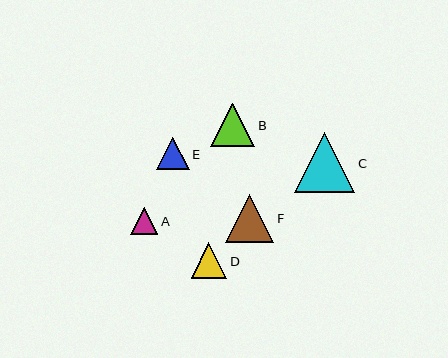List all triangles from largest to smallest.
From largest to smallest: C, F, B, D, E, A.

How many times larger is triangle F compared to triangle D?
Triangle F is approximately 1.4 times the size of triangle D.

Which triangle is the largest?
Triangle C is the largest with a size of approximately 60 pixels.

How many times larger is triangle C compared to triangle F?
Triangle C is approximately 1.2 times the size of triangle F.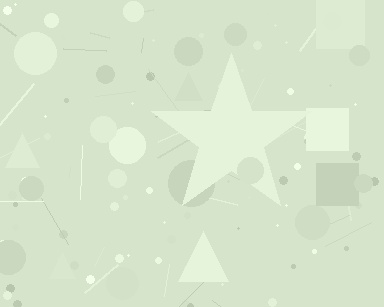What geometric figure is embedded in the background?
A star is embedded in the background.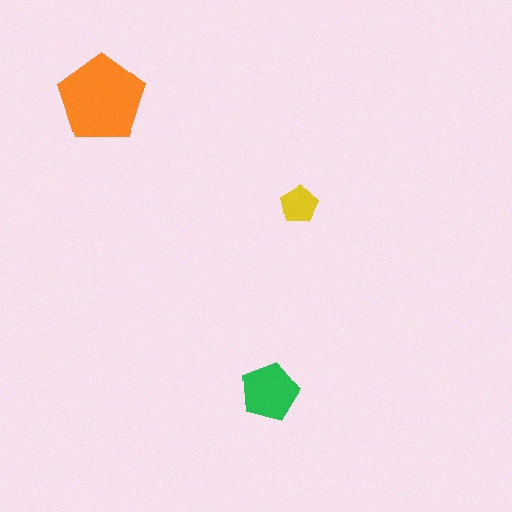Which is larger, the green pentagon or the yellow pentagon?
The green one.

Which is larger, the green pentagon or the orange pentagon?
The orange one.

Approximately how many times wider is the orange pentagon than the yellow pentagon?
About 2.5 times wider.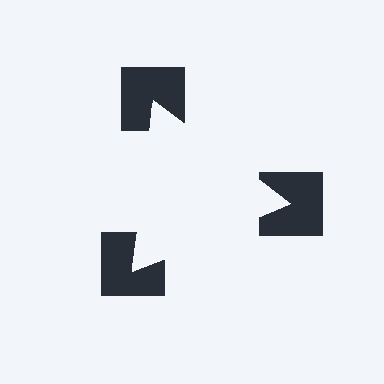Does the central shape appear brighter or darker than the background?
It typically appears slightly brighter than the background, even though no actual brightness change is drawn.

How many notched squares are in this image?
There are 3 — one at each vertex of the illusory triangle.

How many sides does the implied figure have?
3 sides.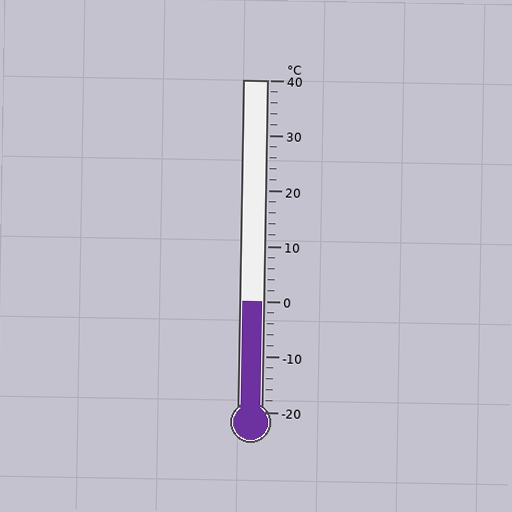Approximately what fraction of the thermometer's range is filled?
The thermometer is filled to approximately 35% of its range.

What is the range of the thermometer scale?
The thermometer scale ranges from -20°C to 40°C.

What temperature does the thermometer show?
The thermometer shows approximately 0°C.